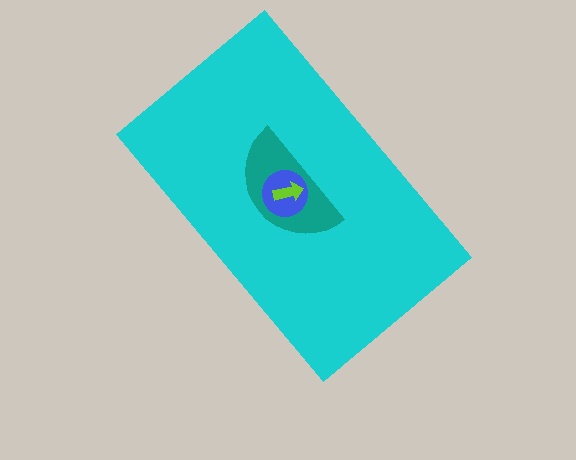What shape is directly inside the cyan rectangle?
The teal semicircle.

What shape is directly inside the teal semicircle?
The blue circle.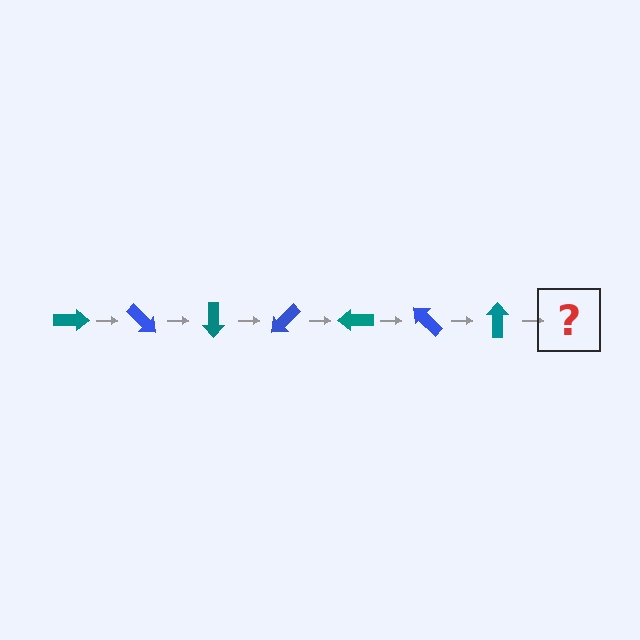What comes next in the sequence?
The next element should be a blue arrow, rotated 315 degrees from the start.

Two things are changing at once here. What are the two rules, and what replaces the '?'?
The two rules are that it rotates 45 degrees each step and the color cycles through teal and blue. The '?' should be a blue arrow, rotated 315 degrees from the start.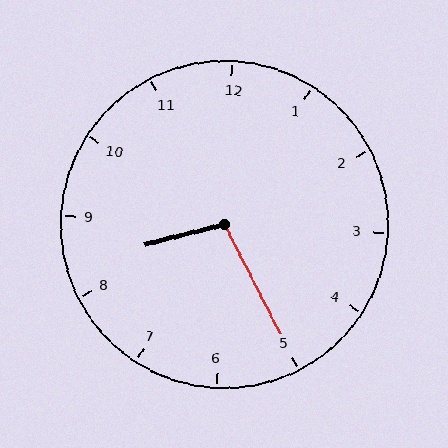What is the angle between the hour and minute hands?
Approximately 102 degrees.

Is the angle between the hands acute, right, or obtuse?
It is obtuse.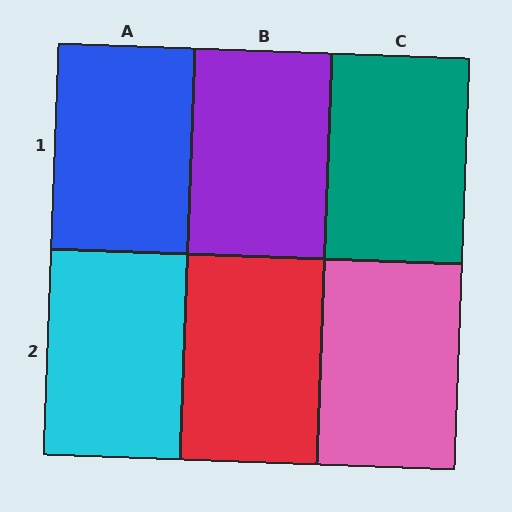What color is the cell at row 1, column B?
Purple.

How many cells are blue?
1 cell is blue.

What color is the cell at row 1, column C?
Teal.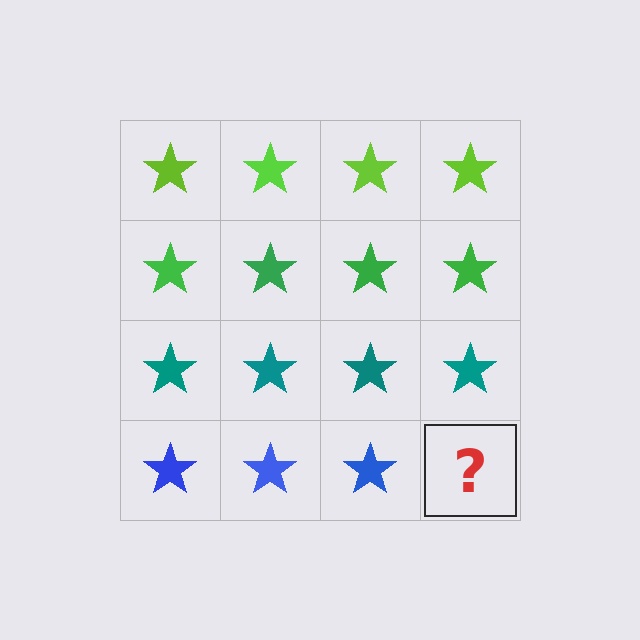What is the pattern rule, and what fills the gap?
The rule is that each row has a consistent color. The gap should be filled with a blue star.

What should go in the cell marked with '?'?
The missing cell should contain a blue star.